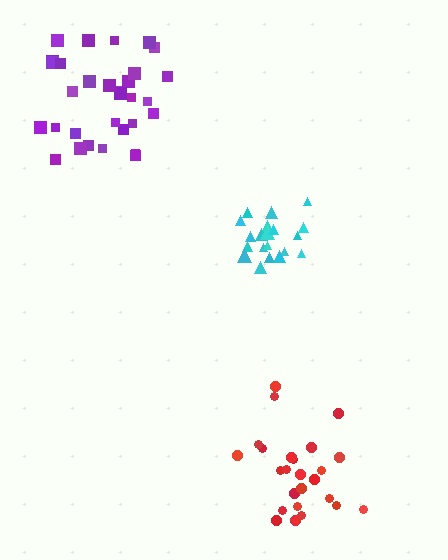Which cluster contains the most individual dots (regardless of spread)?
Purple (31).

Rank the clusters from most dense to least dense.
cyan, purple, red.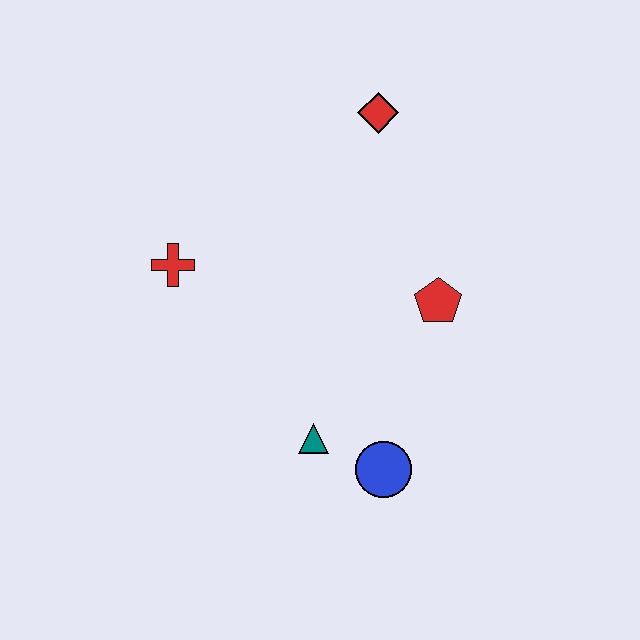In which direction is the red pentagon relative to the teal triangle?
The red pentagon is above the teal triangle.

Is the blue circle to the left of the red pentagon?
Yes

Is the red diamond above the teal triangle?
Yes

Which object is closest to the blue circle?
The teal triangle is closest to the blue circle.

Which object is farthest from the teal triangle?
The red diamond is farthest from the teal triangle.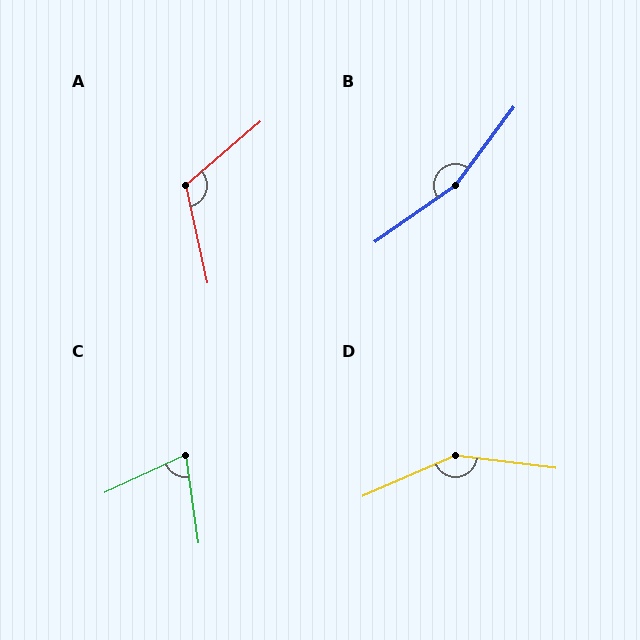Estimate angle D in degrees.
Approximately 149 degrees.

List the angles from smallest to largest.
C (73°), A (118°), D (149°), B (161°).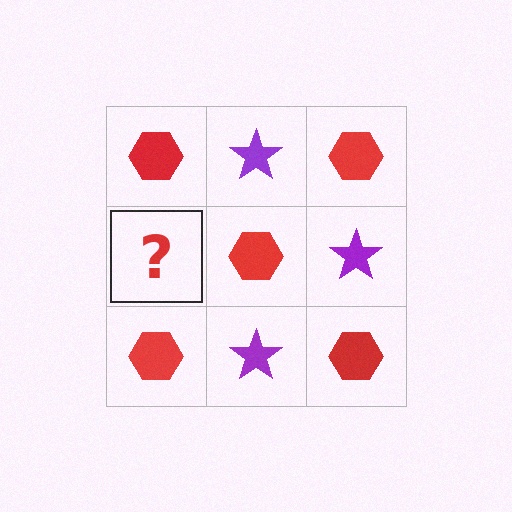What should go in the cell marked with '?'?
The missing cell should contain a purple star.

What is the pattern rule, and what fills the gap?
The rule is that it alternates red hexagon and purple star in a checkerboard pattern. The gap should be filled with a purple star.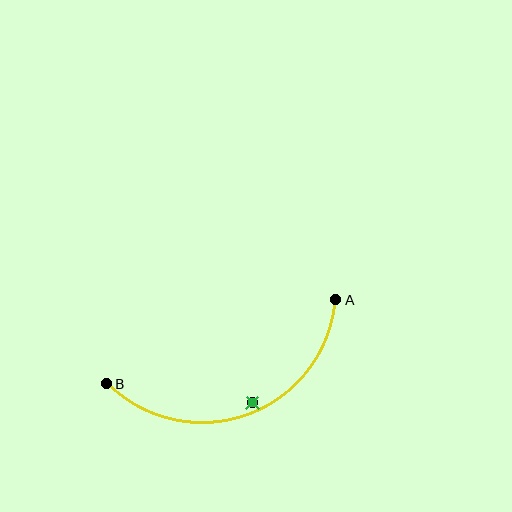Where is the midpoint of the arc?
The arc midpoint is the point on the curve farthest from the straight line joining A and B. It sits below that line.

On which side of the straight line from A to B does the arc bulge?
The arc bulges below the straight line connecting A and B.